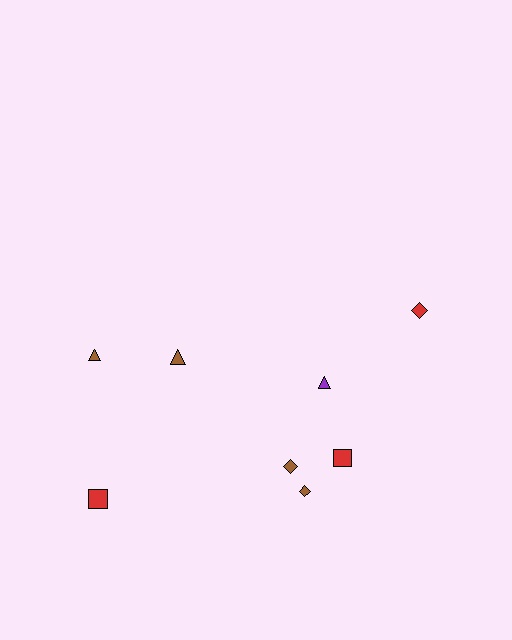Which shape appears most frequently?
Triangle, with 3 objects.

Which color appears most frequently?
Brown, with 4 objects.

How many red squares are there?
There are 2 red squares.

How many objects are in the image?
There are 8 objects.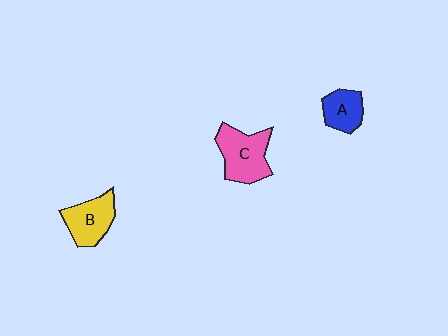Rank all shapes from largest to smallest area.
From largest to smallest: C (pink), B (yellow), A (blue).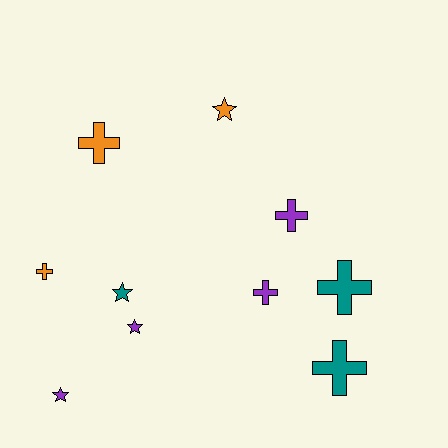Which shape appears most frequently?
Cross, with 6 objects.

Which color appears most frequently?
Purple, with 4 objects.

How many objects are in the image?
There are 10 objects.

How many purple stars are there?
There are 2 purple stars.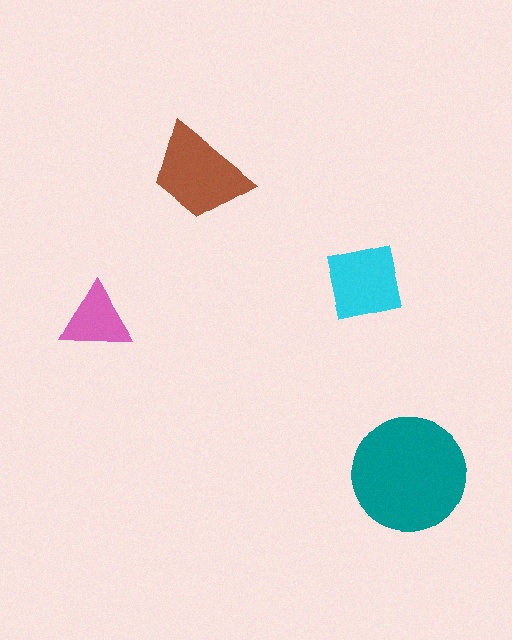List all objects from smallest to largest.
The pink triangle, the cyan square, the brown trapezoid, the teal circle.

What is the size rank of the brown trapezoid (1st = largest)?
2nd.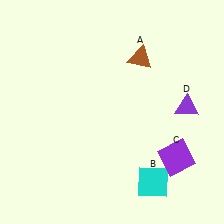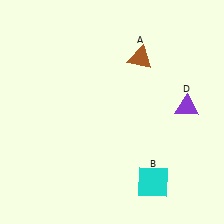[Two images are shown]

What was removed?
The purple square (C) was removed in Image 2.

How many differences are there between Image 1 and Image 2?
There is 1 difference between the two images.